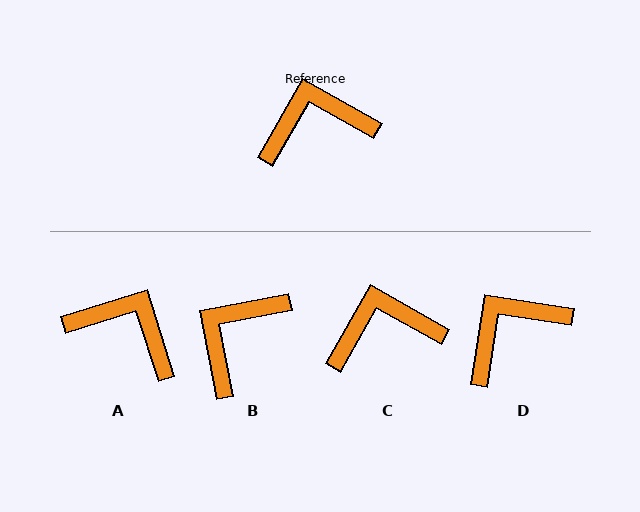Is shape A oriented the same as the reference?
No, it is off by about 43 degrees.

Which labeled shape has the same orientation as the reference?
C.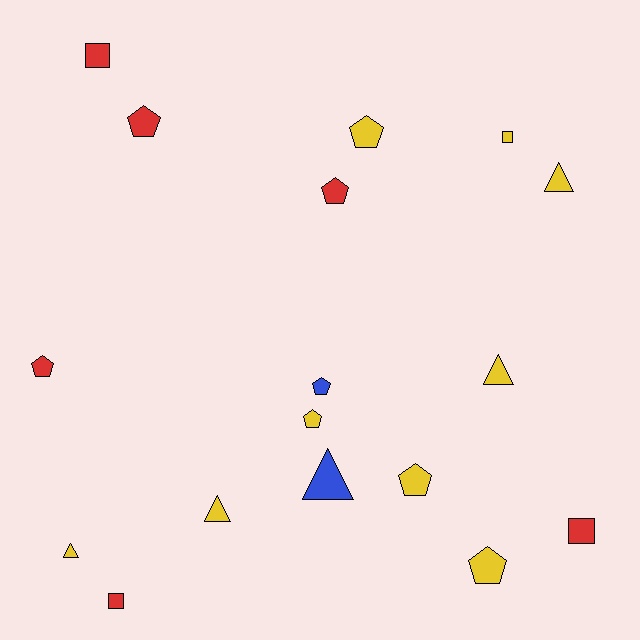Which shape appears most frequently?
Pentagon, with 8 objects.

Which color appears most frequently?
Yellow, with 9 objects.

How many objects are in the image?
There are 17 objects.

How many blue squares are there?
There are no blue squares.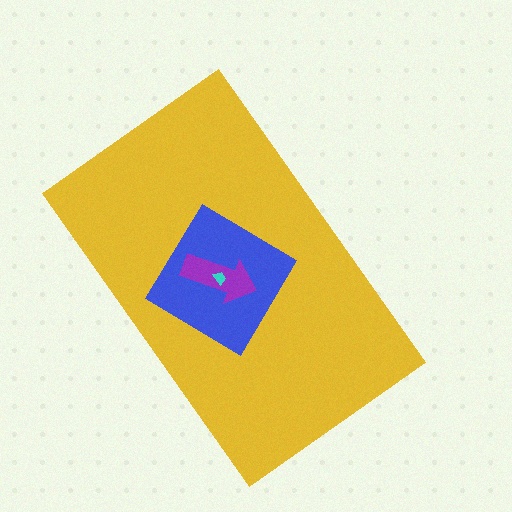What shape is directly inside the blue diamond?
The purple arrow.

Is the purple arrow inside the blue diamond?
Yes.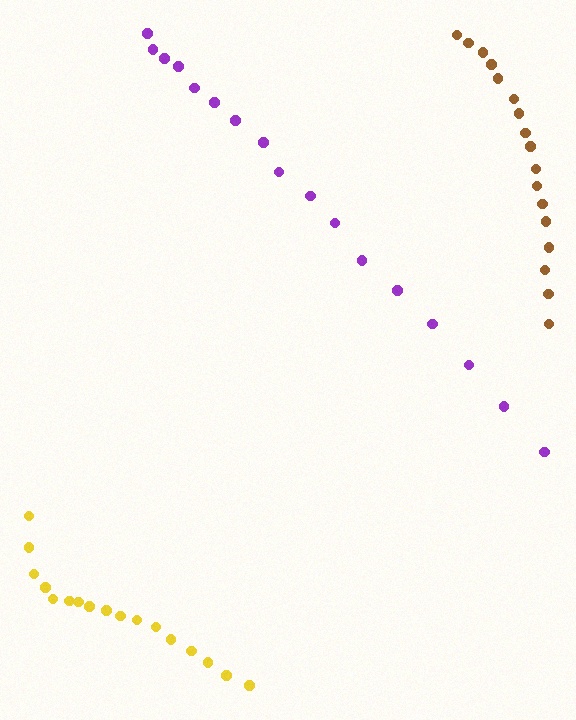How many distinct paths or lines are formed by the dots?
There are 3 distinct paths.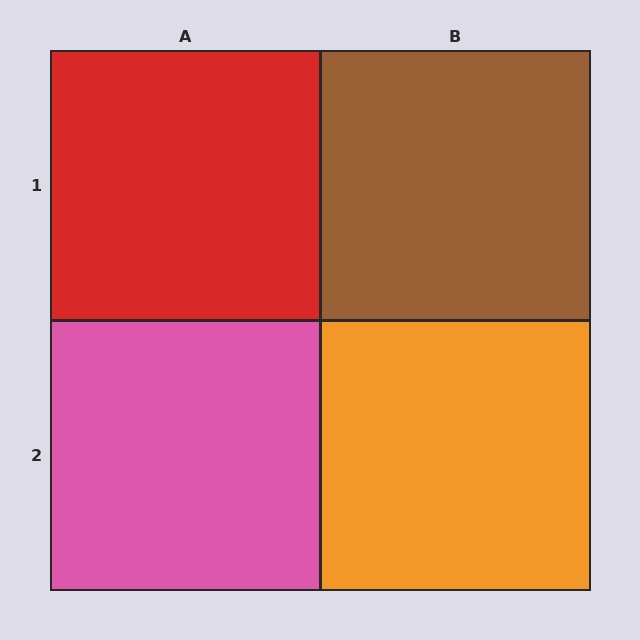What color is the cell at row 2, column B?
Orange.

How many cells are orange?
1 cell is orange.